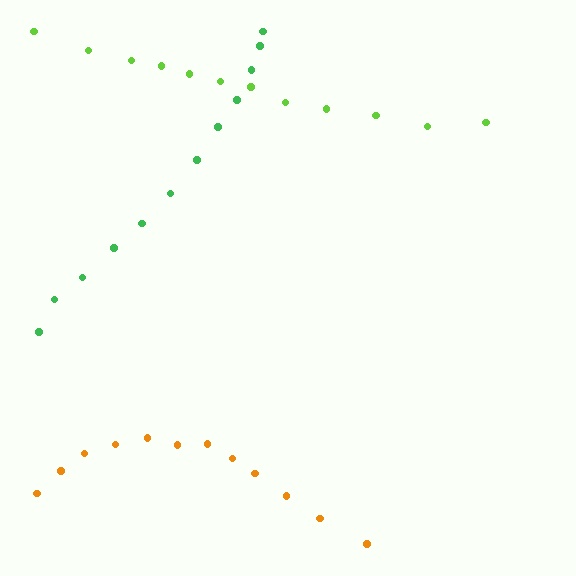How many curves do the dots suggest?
There are 3 distinct paths.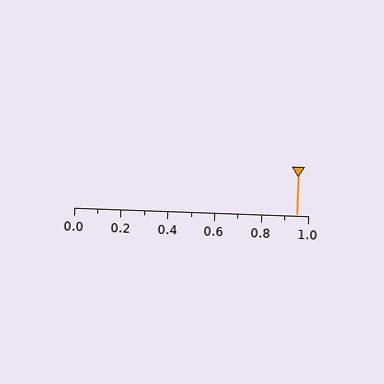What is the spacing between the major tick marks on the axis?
The major ticks are spaced 0.2 apart.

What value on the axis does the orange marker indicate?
The marker indicates approximately 0.95.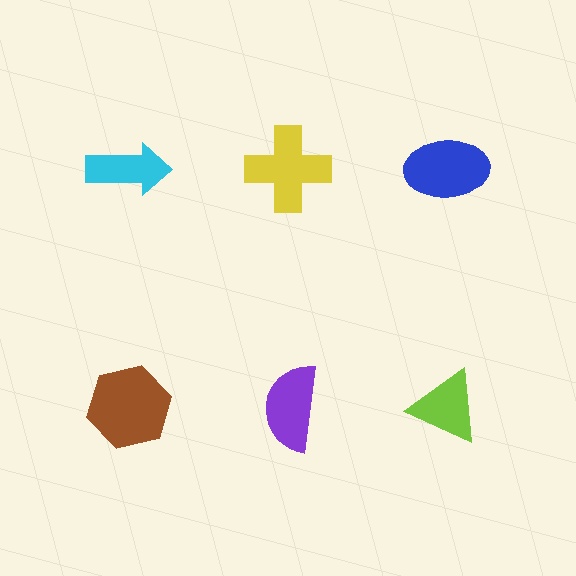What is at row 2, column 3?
A lime triangle.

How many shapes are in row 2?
3 shapes.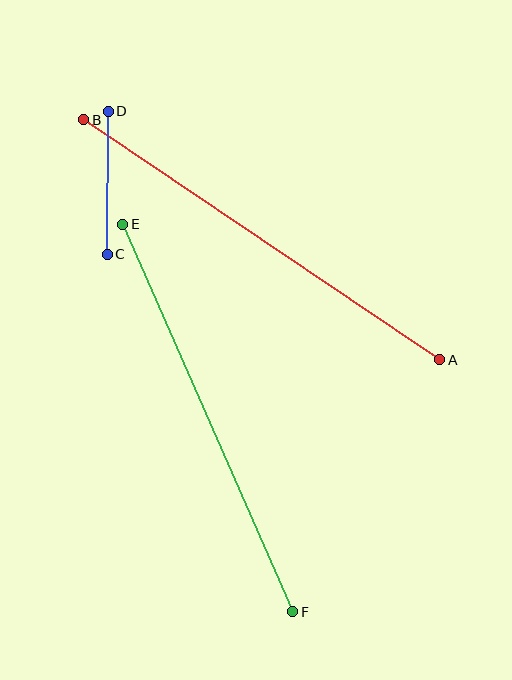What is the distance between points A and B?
The distance is approximately 429 pixels.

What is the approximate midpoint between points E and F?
The midpoint is at approximately (208, 418) pixels.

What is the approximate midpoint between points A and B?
The midpoint is at approximately (262, 240) pixels.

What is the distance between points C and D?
The distance is approximately 143 pixels.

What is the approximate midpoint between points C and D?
The midpoint is at approximately (108, 183) pixels.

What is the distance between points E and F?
The distance is approximately 423 pixels.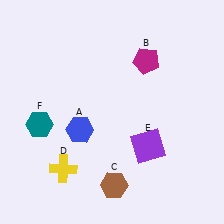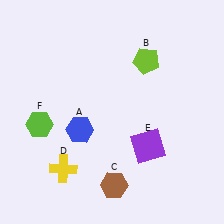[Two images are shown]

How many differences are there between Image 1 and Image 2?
There are 2 differences between the two images.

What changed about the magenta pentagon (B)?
In Image 1, B is magenta. In Image 2, it changed to lime.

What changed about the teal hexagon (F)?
In Image 1, F is teal. In Image 2, it changed to lime.